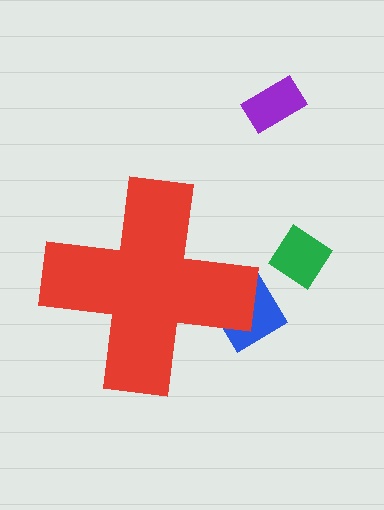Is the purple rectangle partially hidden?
No, the purple rectangle is fully visible.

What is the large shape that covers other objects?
A red cross.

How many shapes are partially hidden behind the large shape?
1 shape is partially hidden.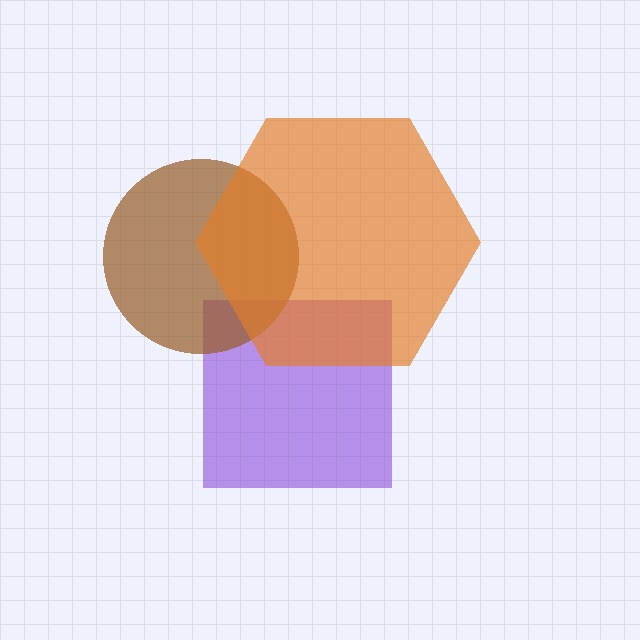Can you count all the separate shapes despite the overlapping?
Yes, there are 3 separate shapes.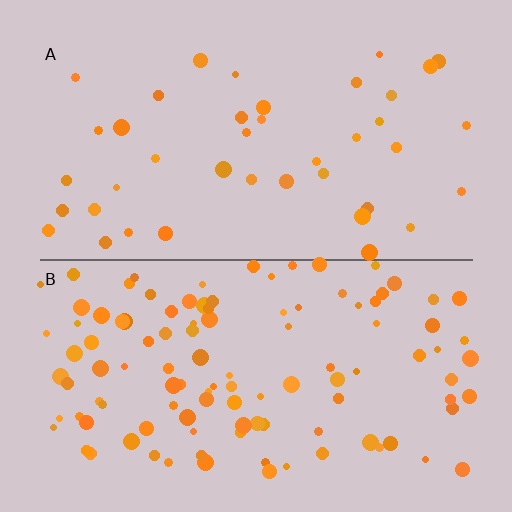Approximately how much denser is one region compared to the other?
Approximately 2.7× — region B over region A.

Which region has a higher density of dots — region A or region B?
B (the bottom).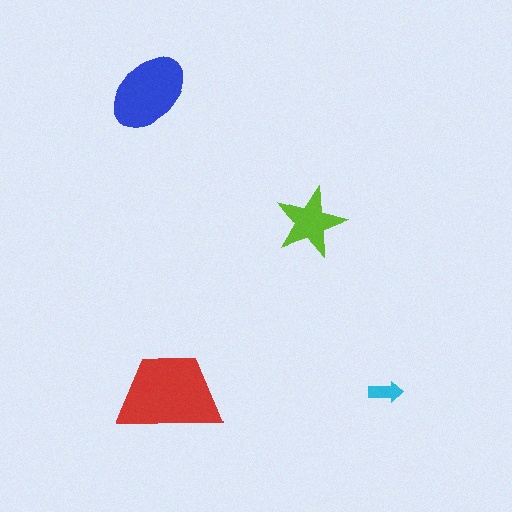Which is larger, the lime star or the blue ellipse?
The blue ellipse.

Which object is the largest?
The red trapezoid.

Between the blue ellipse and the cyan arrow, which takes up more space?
The blue ellipse.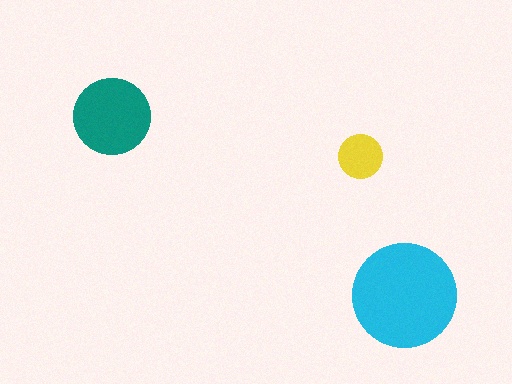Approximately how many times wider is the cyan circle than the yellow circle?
About 2.5 times wider.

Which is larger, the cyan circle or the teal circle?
The cyan one.